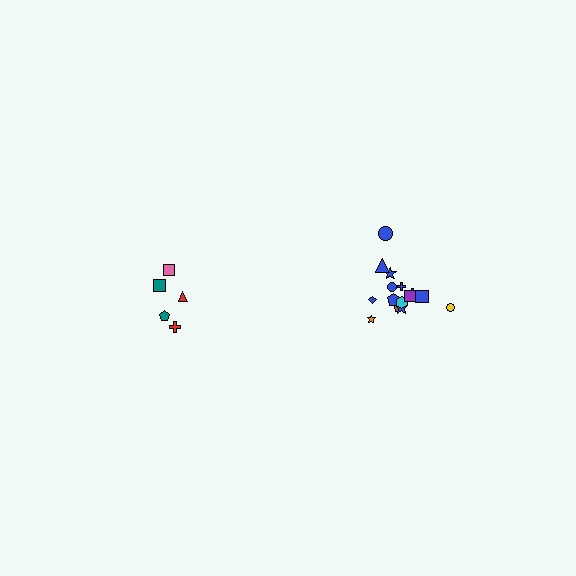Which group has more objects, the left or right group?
The right group.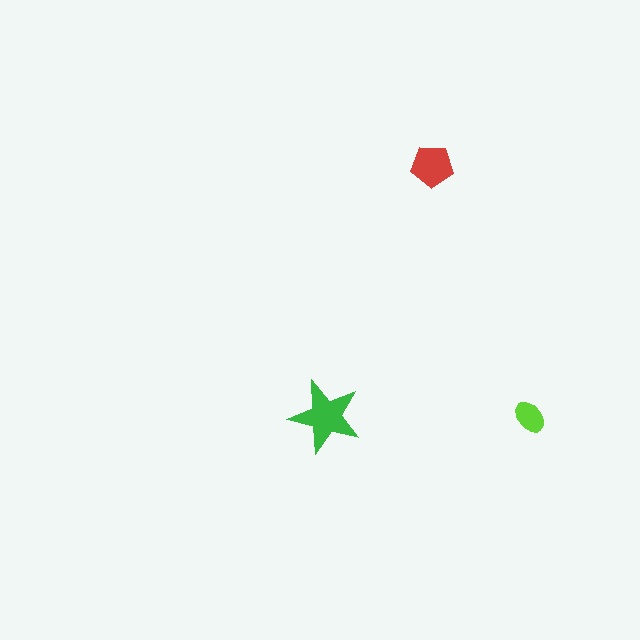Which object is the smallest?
The lime ellipse.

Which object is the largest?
The green star.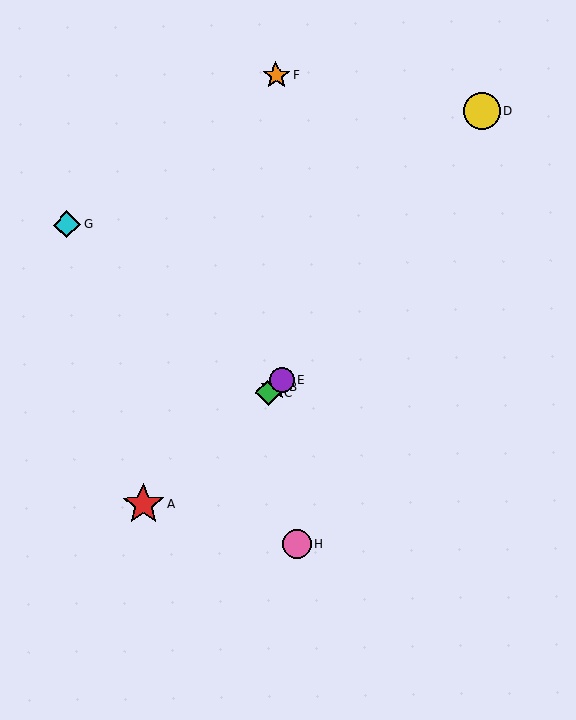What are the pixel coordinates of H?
Object H is at (297, 544).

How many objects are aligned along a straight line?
4 objects (A, B, C, E) are aligned along a straight line.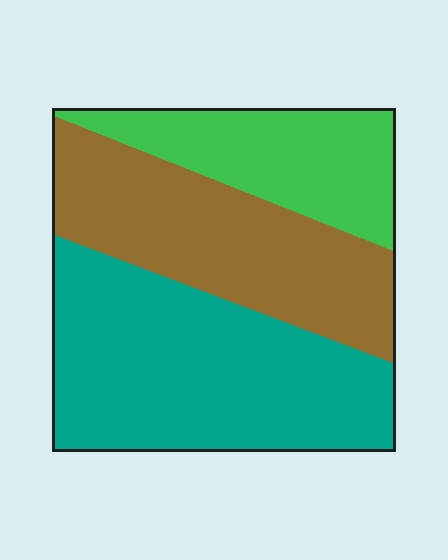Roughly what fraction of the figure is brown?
Brown takes up between a quarter and a half of the figure.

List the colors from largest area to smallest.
From largest to smallest: teal, brown, green.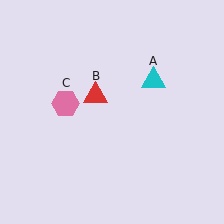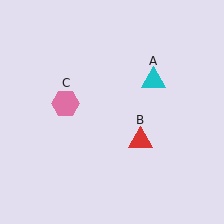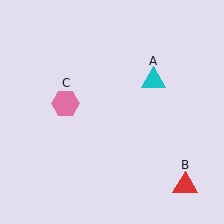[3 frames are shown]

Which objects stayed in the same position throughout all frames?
Cyan triangle (object A) and pink hexagon (object C) remained stationary.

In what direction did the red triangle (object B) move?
The red triangle (object B) moved down and to the right.